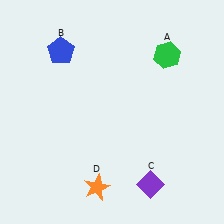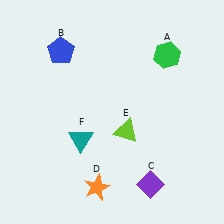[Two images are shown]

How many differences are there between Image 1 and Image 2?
There are 2 differences between the two images.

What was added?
A lime triangle (E), a teal triangle (F) were added in Image 2.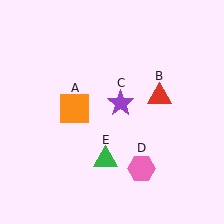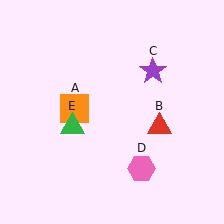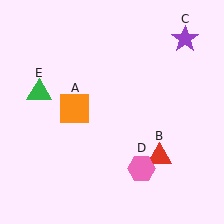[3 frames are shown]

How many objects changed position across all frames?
3 objects changed position: red triangle (object B), purple star (object C), green triangle (object E).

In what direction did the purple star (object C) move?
The purple star (object C) moved up and to the right.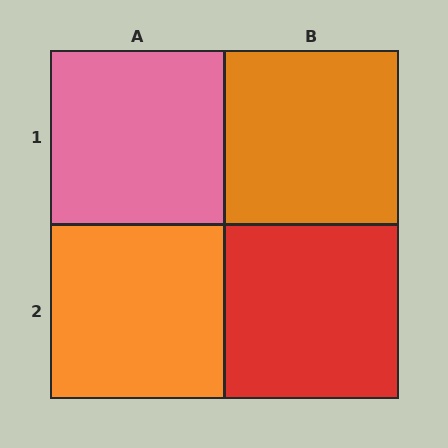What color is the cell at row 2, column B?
Red.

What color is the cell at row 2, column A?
Orange.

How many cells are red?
1 cell is red.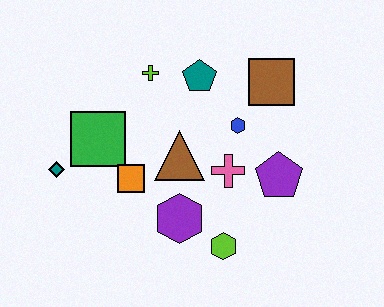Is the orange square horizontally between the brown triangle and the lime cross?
No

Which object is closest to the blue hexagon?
The pink cross is closest to the blue hexagon.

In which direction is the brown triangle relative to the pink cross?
The brown triangle is to the left of the pink cross.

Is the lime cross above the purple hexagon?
Yes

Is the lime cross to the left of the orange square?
No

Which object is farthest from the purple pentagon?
The teal diamond is farthest from the purple pentagon.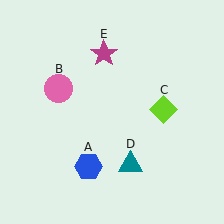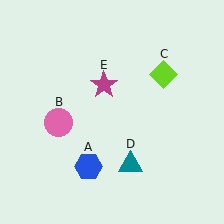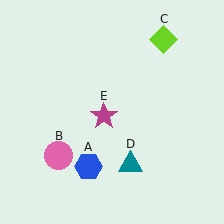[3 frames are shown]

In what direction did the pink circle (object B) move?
The pink circle (object B) moved down.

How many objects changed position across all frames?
3 objects changed position: pink circle (object B), lime diamond (object C), magenta star (object E).